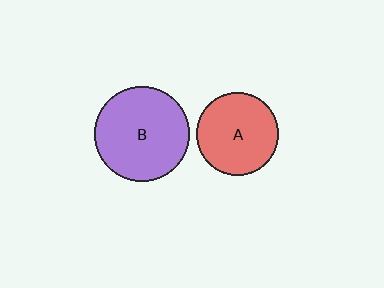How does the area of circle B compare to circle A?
Approximately 1.3 times.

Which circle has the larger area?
Circle B (purple).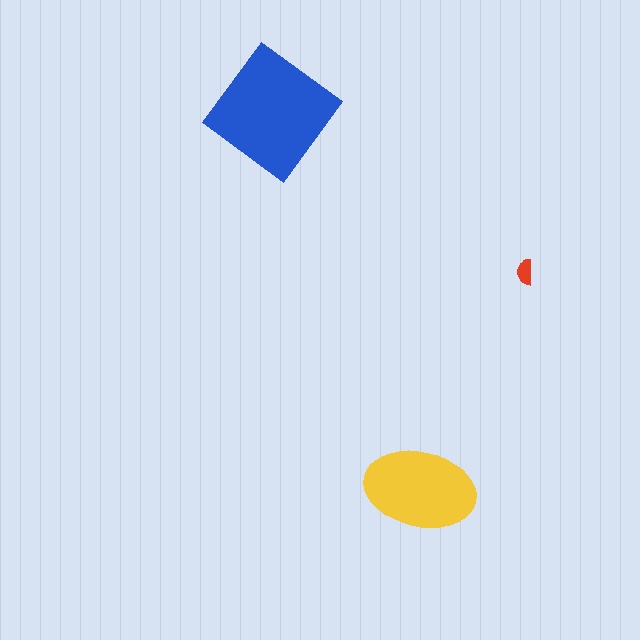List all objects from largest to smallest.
The blue diamond, the yellow ellipse, the red semicircle.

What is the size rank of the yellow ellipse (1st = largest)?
2nd.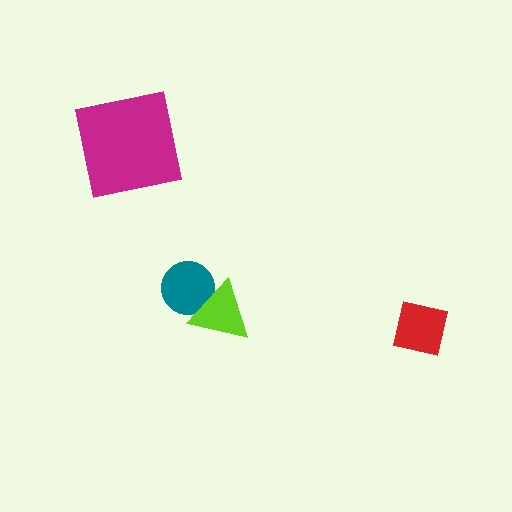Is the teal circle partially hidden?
Yes, it is partially covered by another shape.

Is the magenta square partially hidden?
No, no other shape covers it.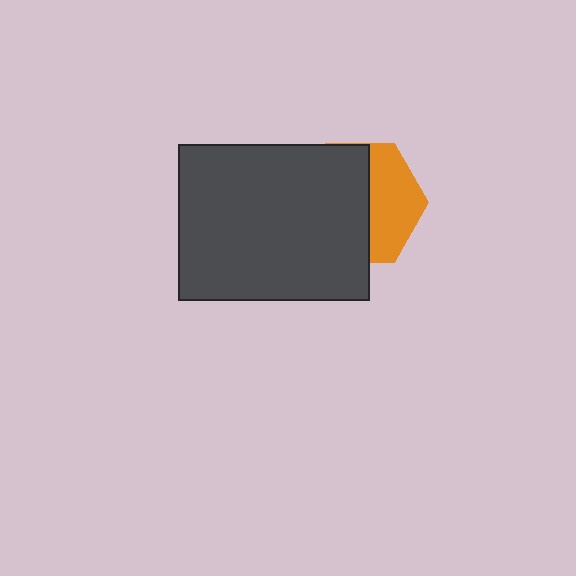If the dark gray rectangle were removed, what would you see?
You would see the complete orange hexagon.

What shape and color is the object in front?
The object in front is a dark gray rectangle.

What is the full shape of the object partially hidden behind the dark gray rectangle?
The partially hidden object is an orange hexagon.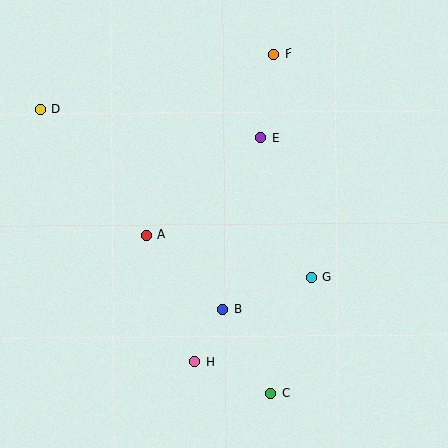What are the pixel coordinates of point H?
Point H is at (195, 362).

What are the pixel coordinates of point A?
Point A is at (146, 235).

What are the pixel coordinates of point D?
Point D is at (41, 110).